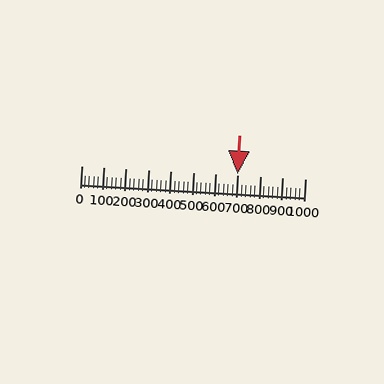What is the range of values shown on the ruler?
The ruler shows values from 0 to 1000.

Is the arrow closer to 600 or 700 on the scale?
The arrow is closer to 700.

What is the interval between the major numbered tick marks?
The major tick marks are spaced 100 units apart.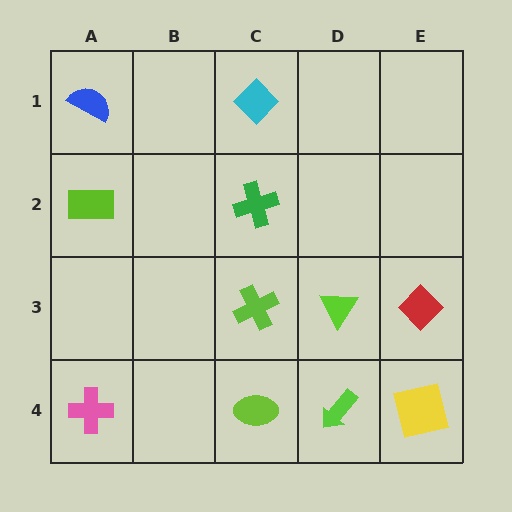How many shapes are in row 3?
3 shapes.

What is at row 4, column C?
A lime ellipse.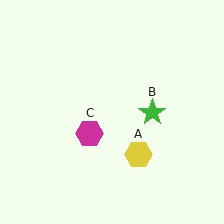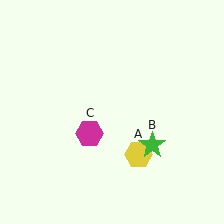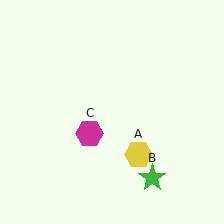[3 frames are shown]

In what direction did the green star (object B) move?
The green star (object B) moved down.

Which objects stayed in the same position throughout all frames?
Yellow hexagon (object A) and magenta hexagon (object C) remained stationary.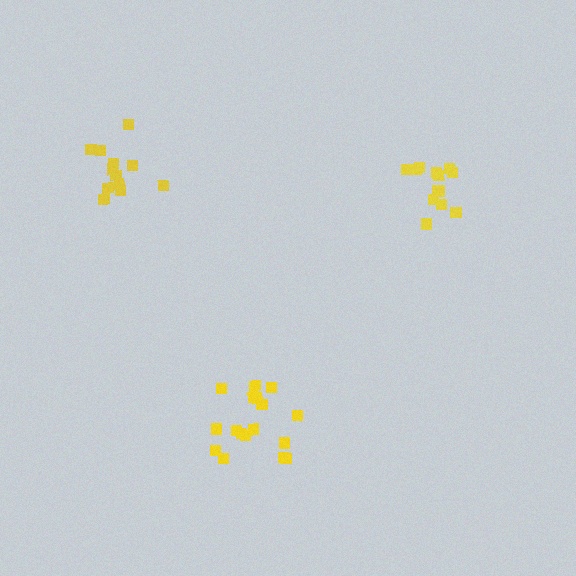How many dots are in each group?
Group 1: 13 dots, Group 2: 17 dots, Group 3: 12 dots (42 total).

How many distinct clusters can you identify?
There are 3 distinct clusters.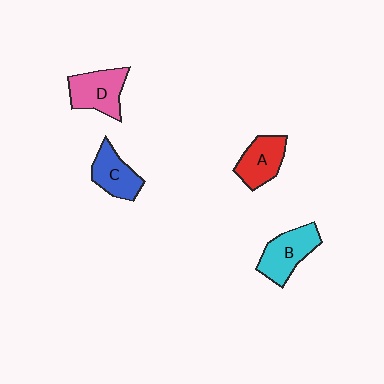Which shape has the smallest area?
Shape C (blue).